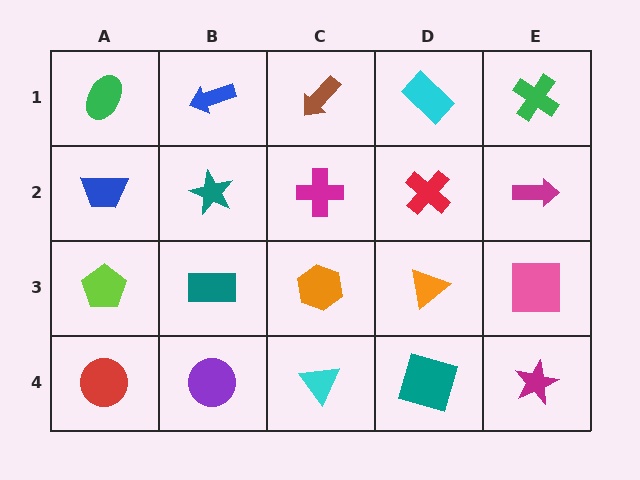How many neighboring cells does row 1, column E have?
2.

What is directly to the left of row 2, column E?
A red cross.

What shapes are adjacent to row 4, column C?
An orange hexagon (row 3, column C), a purple circle (row 4, column B), a teal square (row 4, column D).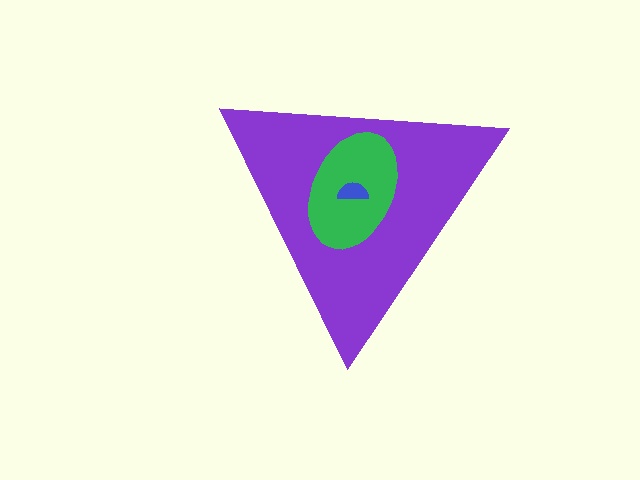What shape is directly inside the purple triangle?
The green ellipse.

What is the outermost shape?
The purple triangle.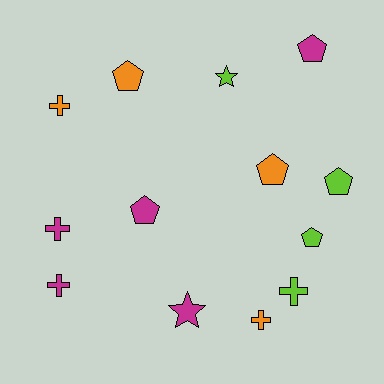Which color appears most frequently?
Magenta, with 5 objects.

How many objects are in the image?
There are 13 objects.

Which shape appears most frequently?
Pentagon, with 6 objects.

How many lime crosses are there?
There is 1 lime cross.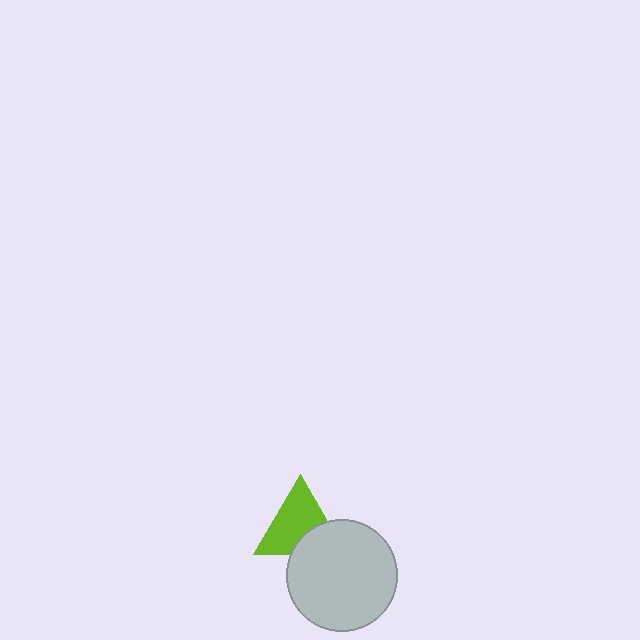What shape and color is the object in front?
The object in front is a light gray circle.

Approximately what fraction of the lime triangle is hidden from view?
Roughly 31% of the lime triangle is hidden behind the light gray circle.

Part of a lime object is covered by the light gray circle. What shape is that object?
It is a triangle.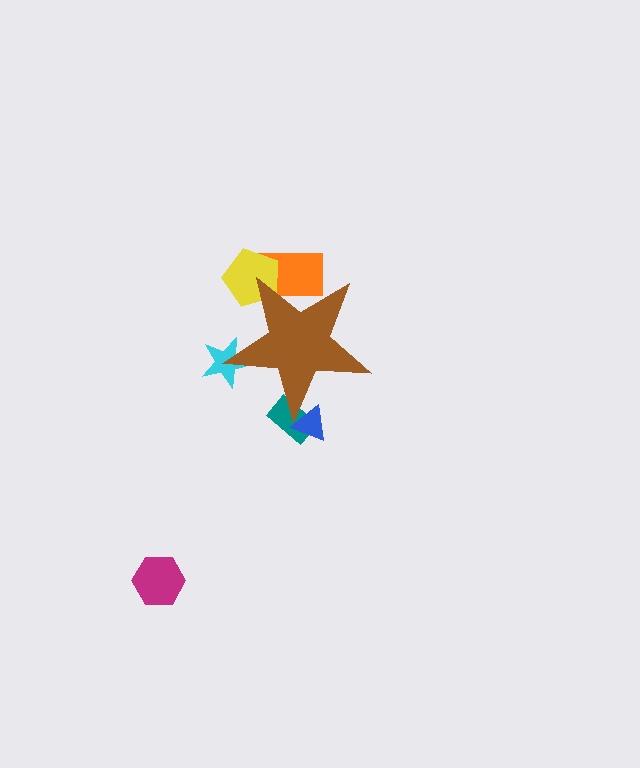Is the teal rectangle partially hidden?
Yes, the teal rectangle is partially hidden behind the brown star.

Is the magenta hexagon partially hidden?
No, the magenta hexagon is fully visible.